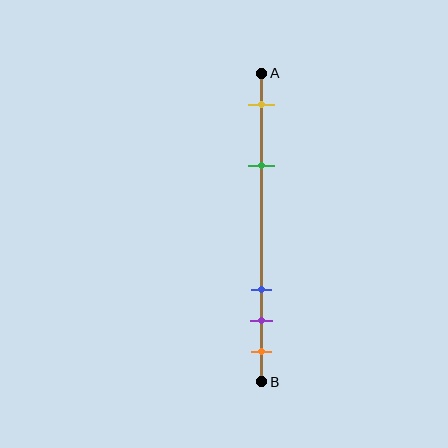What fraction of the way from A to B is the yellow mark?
The yellow mark is approximately 10% (0.1) of the way from A to B.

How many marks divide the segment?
There are 5 marks dividing the segment.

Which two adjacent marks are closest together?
The purple and orange marks are the closest adjacent pair.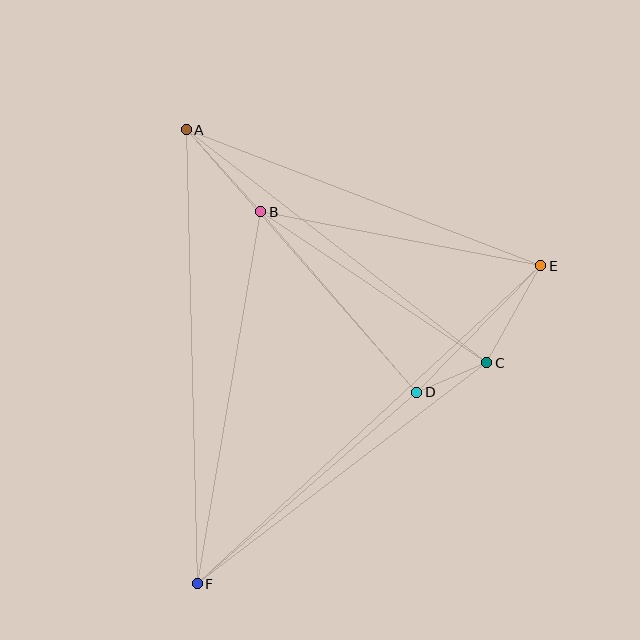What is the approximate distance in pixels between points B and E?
The distance between B and E is approximately 285 pixels.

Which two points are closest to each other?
Points C and D are closest to each other.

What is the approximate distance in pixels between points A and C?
The distance between A and C is approximately 380 pixels.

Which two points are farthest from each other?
Points E and F are farthest from each other.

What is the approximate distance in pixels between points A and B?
The distance between A and B is approximately 111 pixels.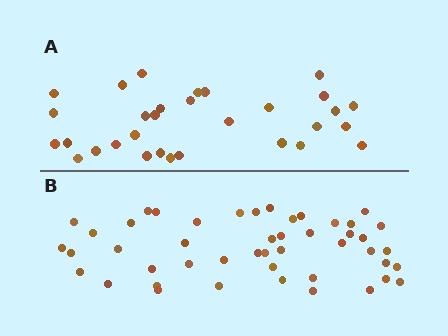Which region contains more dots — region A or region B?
Region B (the bottom region) has more dots.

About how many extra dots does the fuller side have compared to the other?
Region B has approximately 15 more dots than region A.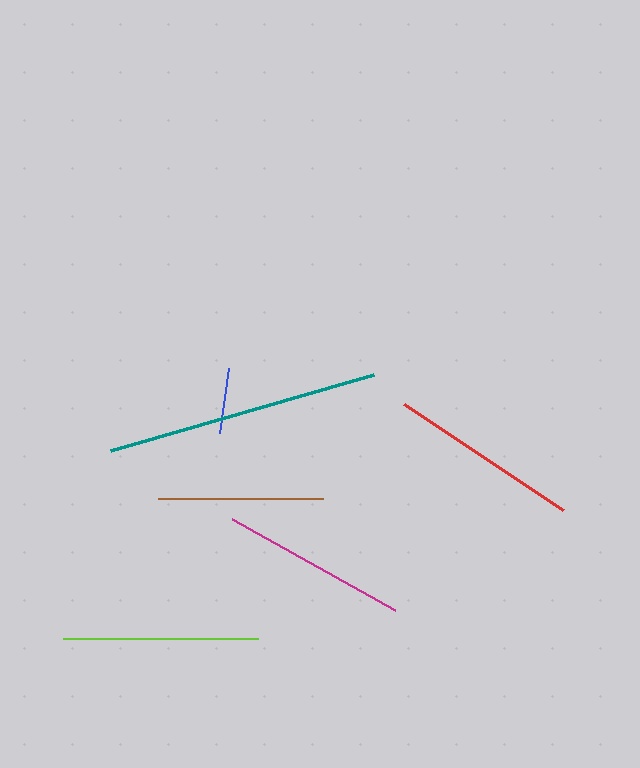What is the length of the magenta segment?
The magenta segment is approximately 186 pixels long.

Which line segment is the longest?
The teal line is the longest at approximately 273 pixels.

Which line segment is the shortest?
The blue line is the shortest at approximately 65 pixels.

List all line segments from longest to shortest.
From longest to shortest: teal, lime, red, magenta, brown, blue.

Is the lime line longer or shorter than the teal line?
The teal line is longer than the lime line.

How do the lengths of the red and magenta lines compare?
The red and magenta lines are approximately the same length.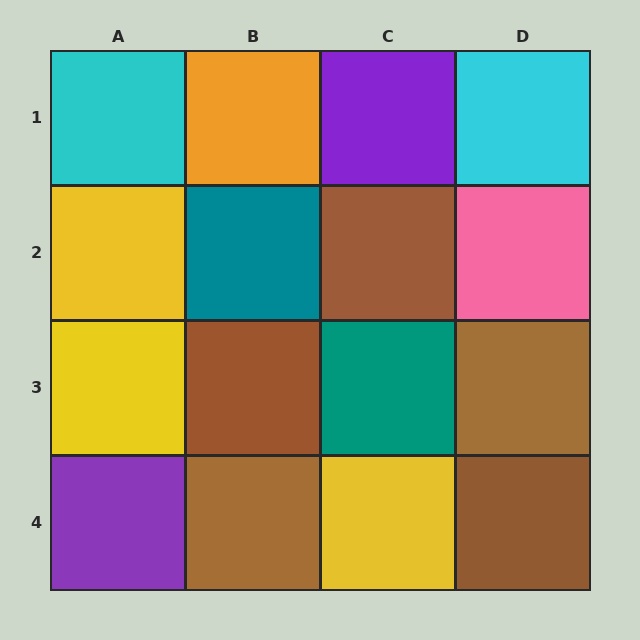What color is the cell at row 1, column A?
Cyan.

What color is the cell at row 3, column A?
Yellow.